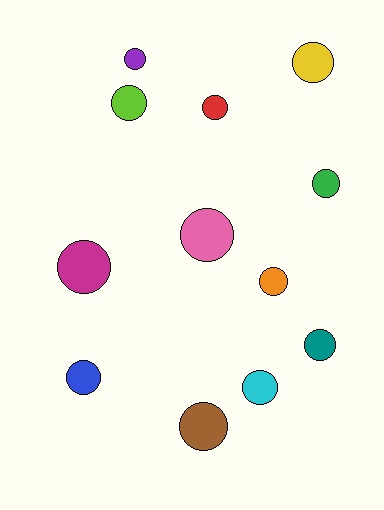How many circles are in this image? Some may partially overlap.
There are 12 circles.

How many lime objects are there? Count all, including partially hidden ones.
There is 1 lime object.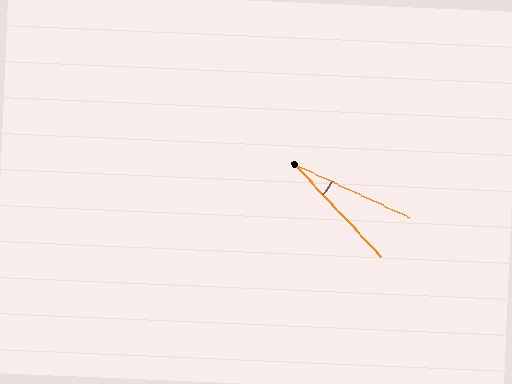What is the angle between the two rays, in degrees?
Approximately 22 degrees.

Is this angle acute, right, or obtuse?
It is acute.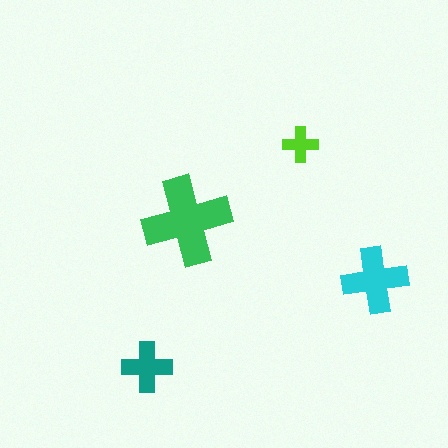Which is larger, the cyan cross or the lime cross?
The cyan one.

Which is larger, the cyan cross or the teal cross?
The cyan one.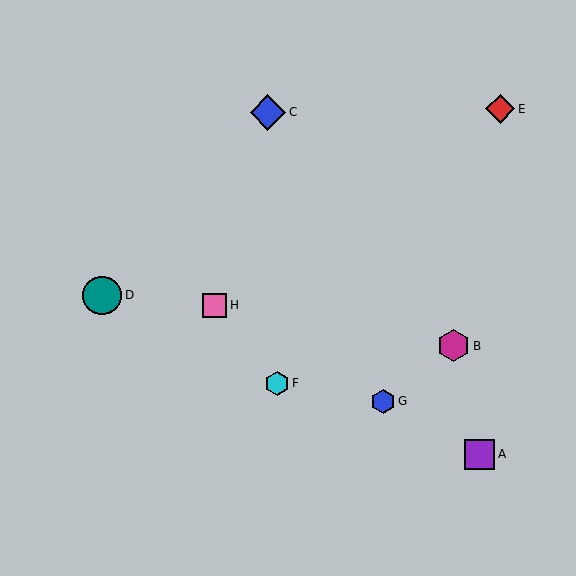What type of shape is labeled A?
Shape A is a purple square.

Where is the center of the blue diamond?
The center of the blue diamond is at (268, 112).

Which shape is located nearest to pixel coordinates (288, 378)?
The cyan hexagon (labeled F) at (277, 383) is nearest to that location.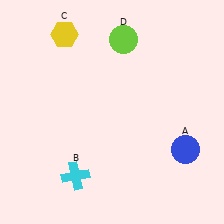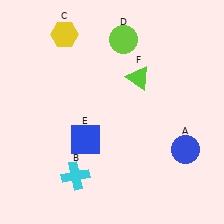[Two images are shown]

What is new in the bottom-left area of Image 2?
A blue square (E) was added in the bottom-left area of Image 2.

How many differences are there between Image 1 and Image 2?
There are 2 differences between the two images.